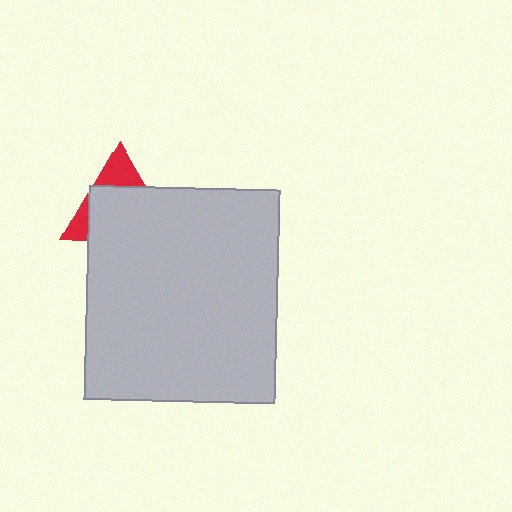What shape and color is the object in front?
The object in front is a light gray rectangle.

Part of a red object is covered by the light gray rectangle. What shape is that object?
It is a triangle.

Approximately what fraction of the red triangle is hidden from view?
Roughly 68% of the red triangle is hidden behind the light gray rectangle.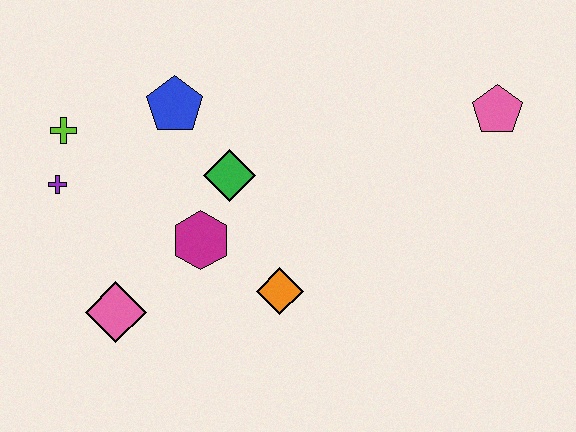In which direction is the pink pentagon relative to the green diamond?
The pink pentagon is to the right of the green diamond.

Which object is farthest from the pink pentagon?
The purple cross is farthest from the pink pentagon.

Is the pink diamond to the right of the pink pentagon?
No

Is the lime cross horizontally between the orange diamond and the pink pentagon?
No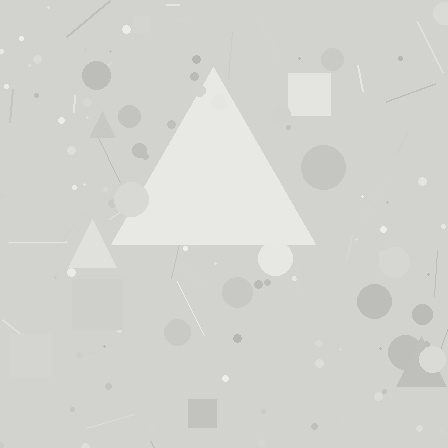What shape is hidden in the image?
A triangle is hidden in the image.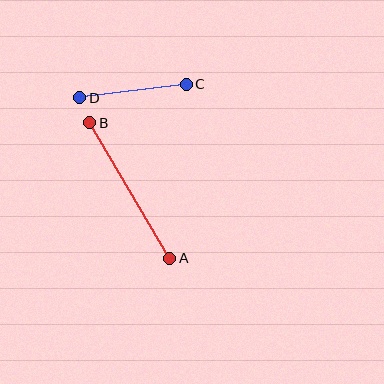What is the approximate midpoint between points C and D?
The midpoint is at approximately (133, 91) pixels.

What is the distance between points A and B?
The distance is approximately 158 pixels.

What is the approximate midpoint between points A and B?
The midpoint is at approximately (130, 190) pixels.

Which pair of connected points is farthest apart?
Points A and B are farthest apart.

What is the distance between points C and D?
The distance is approximately 107 pixels.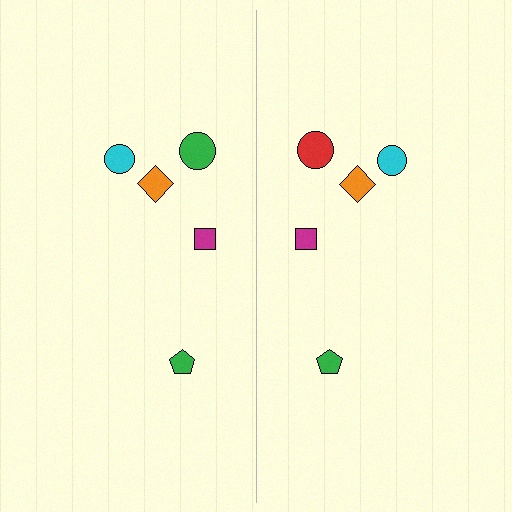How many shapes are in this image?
There are 10 shapes in this image.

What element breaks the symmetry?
The red circle on the right side breaks the symmetry — its mirror counterpart is green.